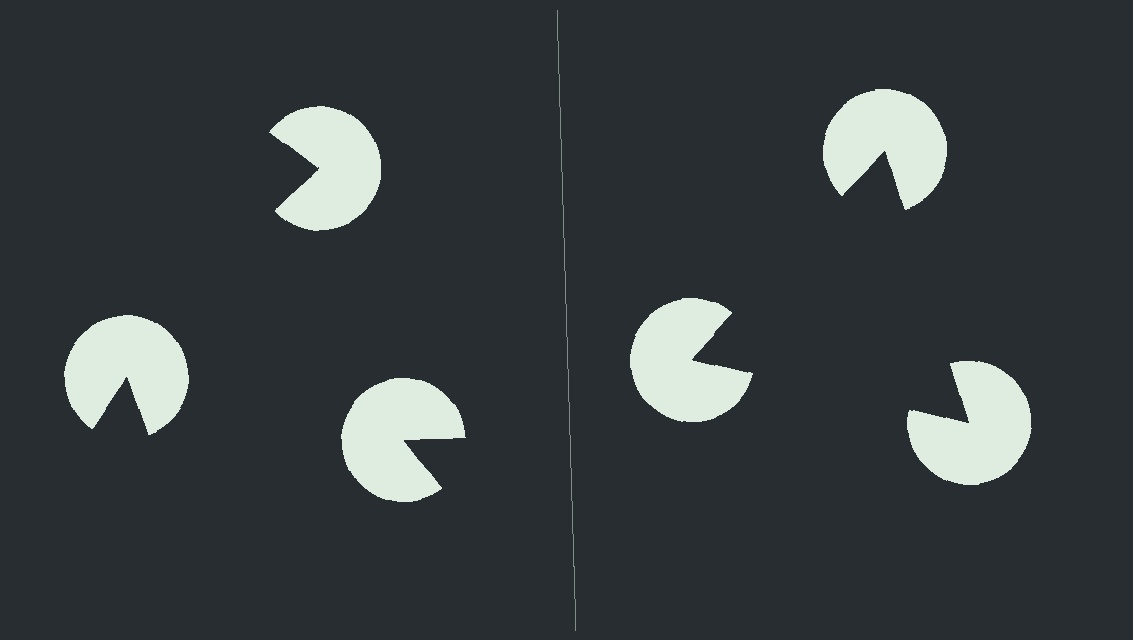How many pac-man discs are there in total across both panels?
6 — 3 on each side.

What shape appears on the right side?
An illusory triangle.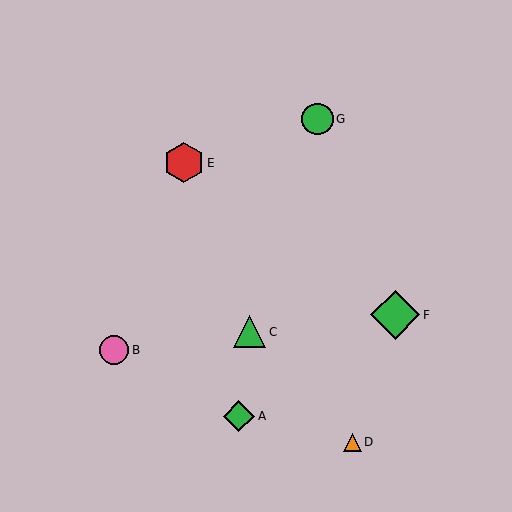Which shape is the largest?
The green diamond (labeled F) is the largest.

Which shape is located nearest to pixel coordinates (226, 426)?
The green diamond (labeled A) at (239, 416) is nearest to that location.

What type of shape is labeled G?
Shape G is a green circle.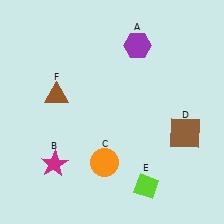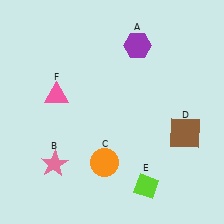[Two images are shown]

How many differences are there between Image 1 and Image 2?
There are 2 differences between the two images.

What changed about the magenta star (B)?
In Image 1, B is magenta. In Image 2, it changed to pink.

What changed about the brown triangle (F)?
In Image 1, F is brown. In Image 2, it changed to pink.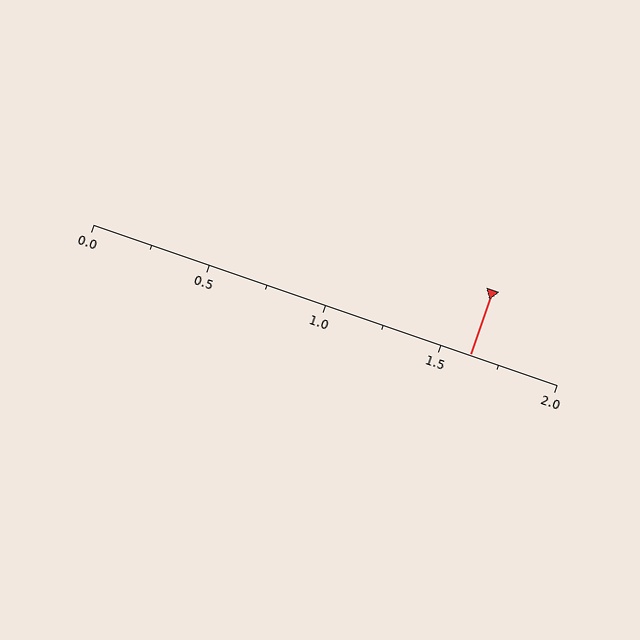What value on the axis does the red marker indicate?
The marker indicates approximately 1.62.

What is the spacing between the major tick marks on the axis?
The major ticks are spaced 0.5 apart.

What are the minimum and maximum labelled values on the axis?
The axis runs from 0.0 to 2.0.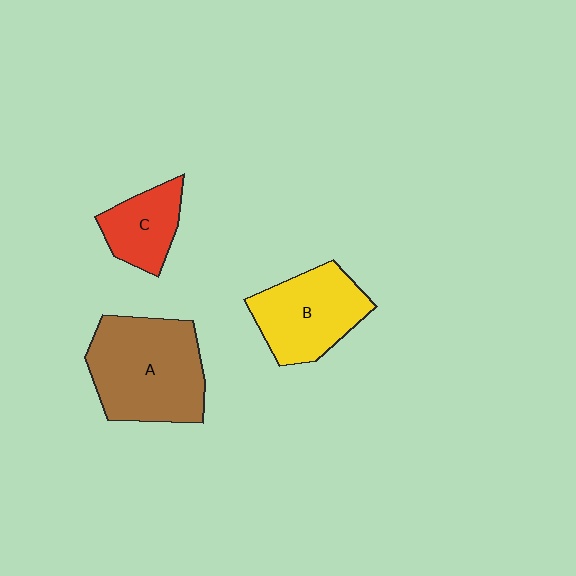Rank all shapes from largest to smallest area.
From largest to smallest: A (brown), B (yellow), C (red).